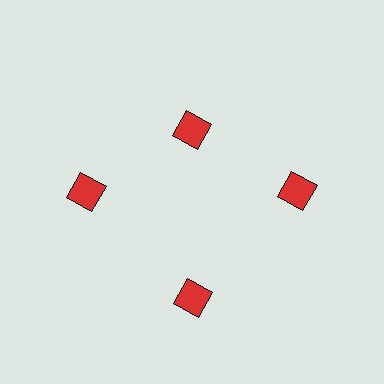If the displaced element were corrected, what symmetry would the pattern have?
It would have 4-fold rotational symmetry — the pattern would map onto itself every 90 degrees.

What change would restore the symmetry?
The symmetry would be restored by moving it outward, back onto the ring so that all 4 diamonds sit at equal angles and equal distance from the center.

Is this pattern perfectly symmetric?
No. The 4 red diamonds are arranged in a ring, but one element near the 12 o'clock position is pulled inward toward the center, breaking the 4-fold rotational symmetry.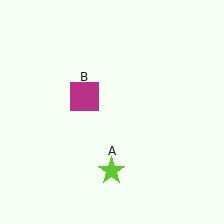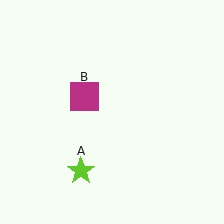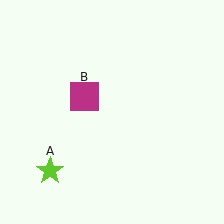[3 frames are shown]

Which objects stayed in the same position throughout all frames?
Magenta square (object B) remained stationary.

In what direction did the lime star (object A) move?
The lime star (object A) moved left.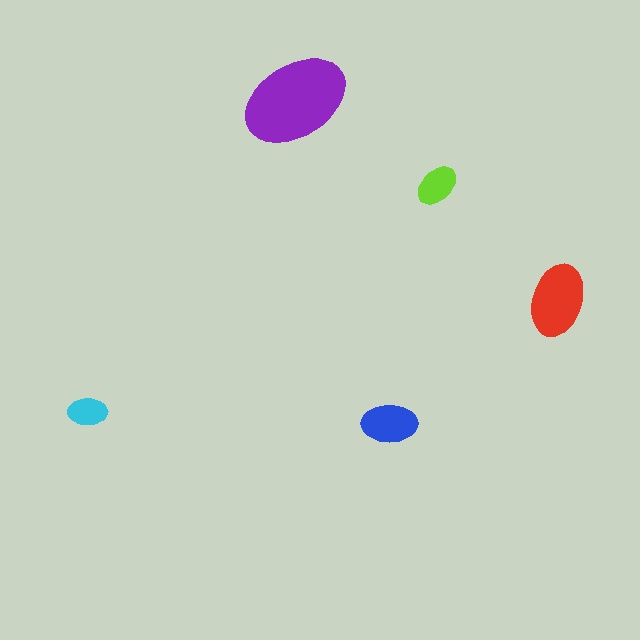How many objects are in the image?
There are 5 objects in the image.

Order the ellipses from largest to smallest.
the purple one, the red one, the blue one, the lime one, the cyan one.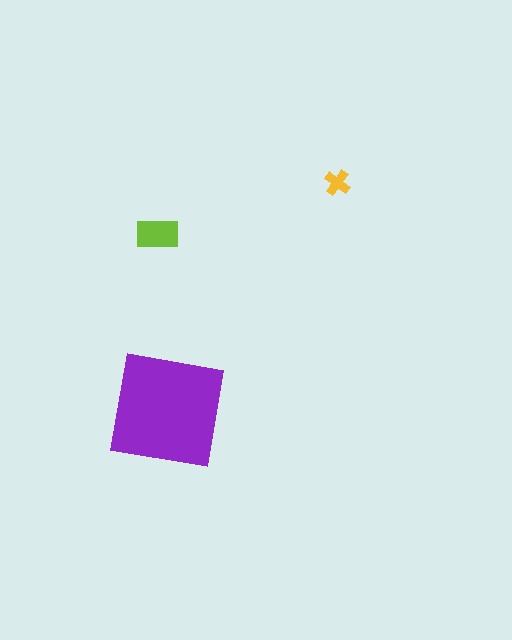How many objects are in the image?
There are 3 objects in the image.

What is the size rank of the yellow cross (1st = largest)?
3rd.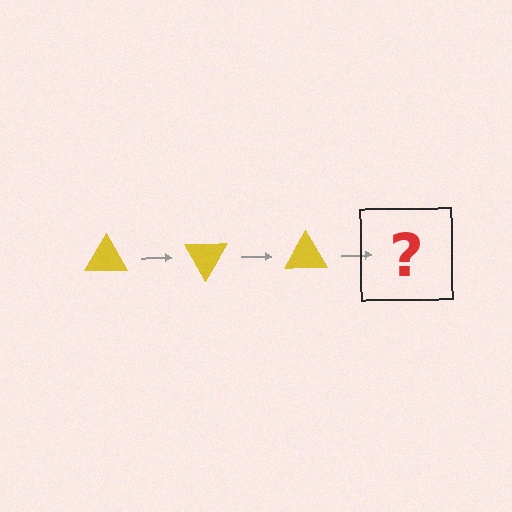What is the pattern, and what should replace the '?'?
The pattern is that the triangle rotates 60 degrees each step. The '?' should be a yellow triangle rotated 180 degrees.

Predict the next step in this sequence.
The next step is a yellow triangle rotated 180 degrees.